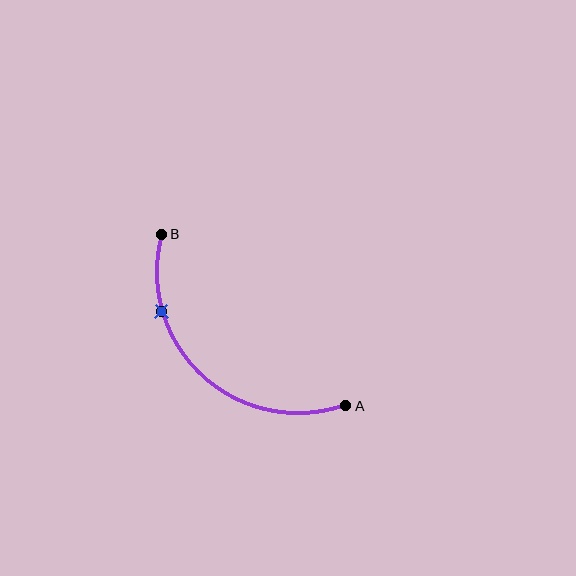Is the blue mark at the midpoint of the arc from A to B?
No. The blue mark lies on the arc but is closer to endpoint B. The arc midpoint would be at the point on the curve equidistant along the arc from both A and B.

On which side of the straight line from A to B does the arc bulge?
The arc bulges below and to the left of the straight line connecting A and B.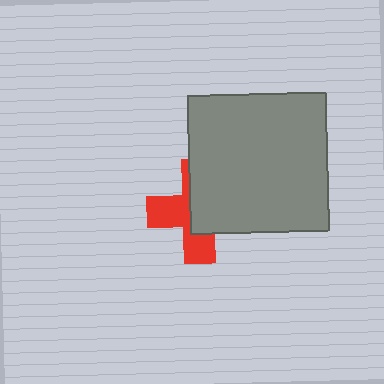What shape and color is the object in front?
The object in front is a gray square.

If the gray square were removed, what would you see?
You would see the complete red cross.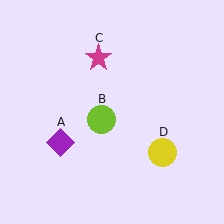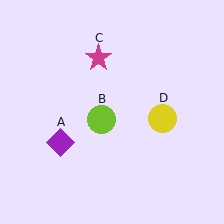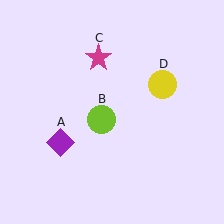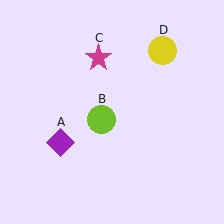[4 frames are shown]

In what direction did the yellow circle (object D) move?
The yellow circle (object D) moved up.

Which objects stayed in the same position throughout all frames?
Purple diamond (object A) and lime circle (object B) and magenta star (object C) remained stationary.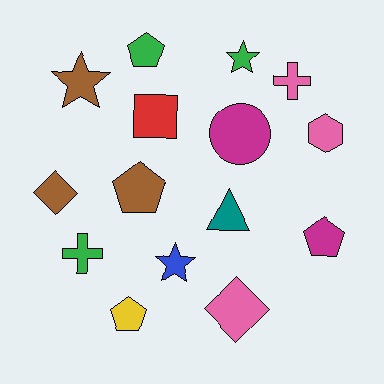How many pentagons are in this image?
There are 4 pentagons.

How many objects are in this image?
There are 15 objects.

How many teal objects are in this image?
There is 1 teal object.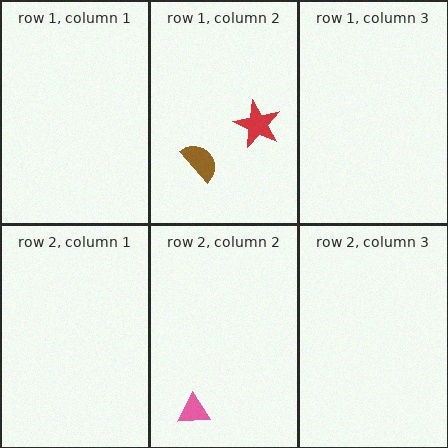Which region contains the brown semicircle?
The row 1, column 2 region.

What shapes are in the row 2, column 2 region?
The pink triangle.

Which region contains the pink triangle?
The row 2, column 2 region.